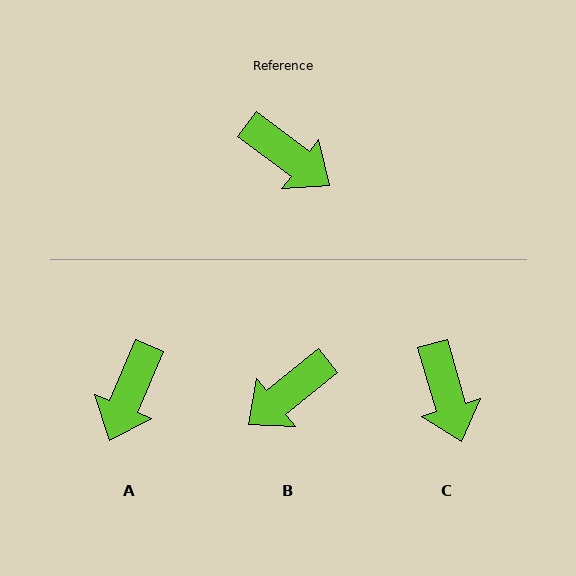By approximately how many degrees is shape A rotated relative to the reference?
Approximately 76 degrees clockwise.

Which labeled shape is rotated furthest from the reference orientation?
B, about 104 degrees away.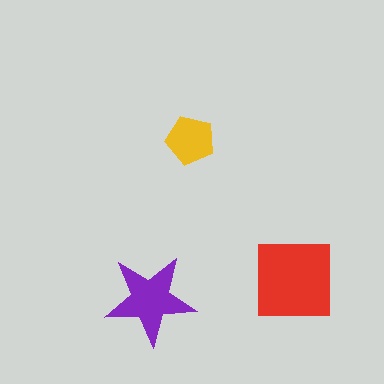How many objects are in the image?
There are 3 objects in the image.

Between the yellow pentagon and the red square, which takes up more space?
The red square.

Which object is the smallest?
The yellow pentagon.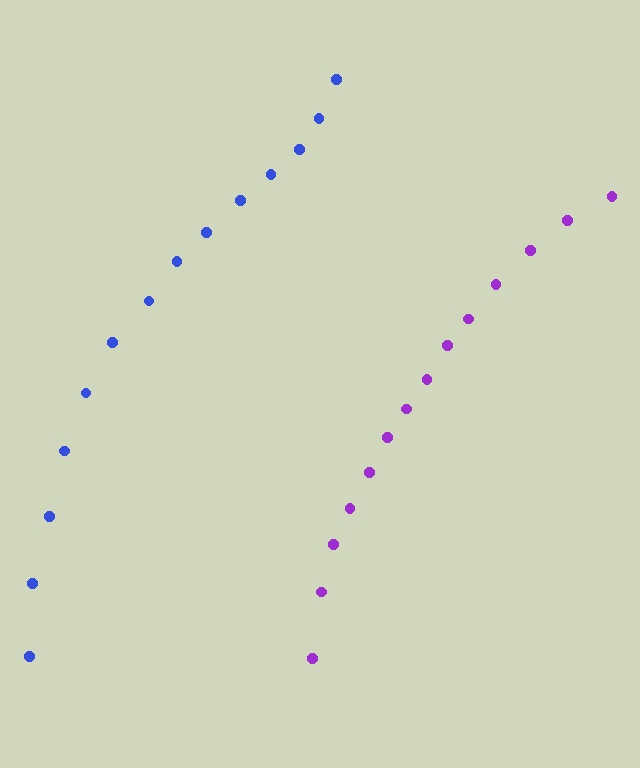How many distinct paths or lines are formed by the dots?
There are 2 distinct paths.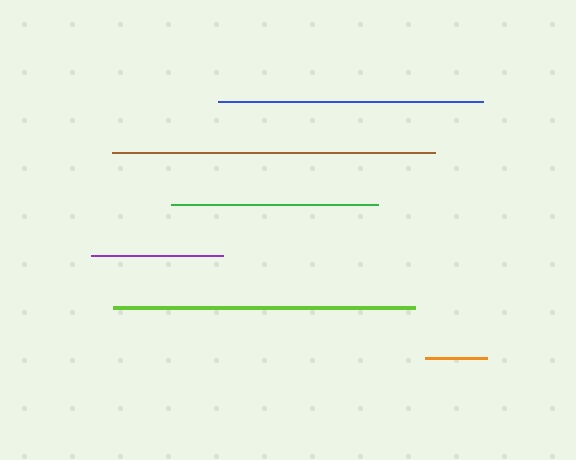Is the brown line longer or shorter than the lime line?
The brown line is longer than the lime line.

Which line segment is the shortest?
The orange line is the shortest at approximately 62 pixels.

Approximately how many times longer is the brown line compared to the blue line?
The brown line is approximately 1.2 times the length of the blue line.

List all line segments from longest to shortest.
From longest to shortest: brown, lime, blue, green, purple, orange.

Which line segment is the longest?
The brown line is the longest at approximately 323 pixels.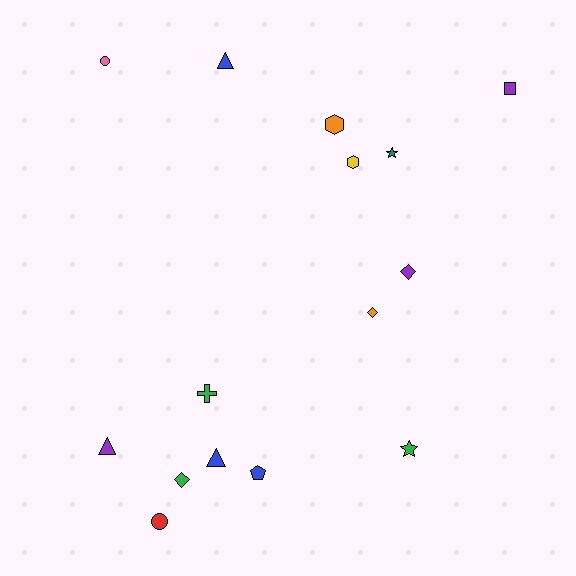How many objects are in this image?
There are 15 objects.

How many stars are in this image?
There are 2 stars.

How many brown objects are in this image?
There are no brown objects.